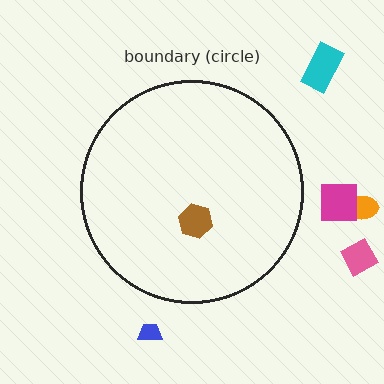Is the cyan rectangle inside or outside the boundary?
Outside.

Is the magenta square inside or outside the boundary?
Outside.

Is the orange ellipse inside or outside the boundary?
Outside.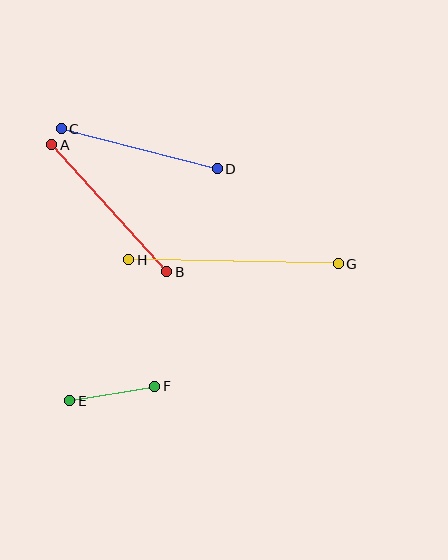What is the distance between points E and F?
The distance is approximately 86 pixels.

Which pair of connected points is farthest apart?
Points G and H are farthest apart.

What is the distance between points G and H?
The distance is approximately 210 pixels.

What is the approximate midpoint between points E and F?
The midpoint is at approximately (112, 393) pixels.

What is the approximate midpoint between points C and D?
The midpoint is at approximately (139, 149) pixels.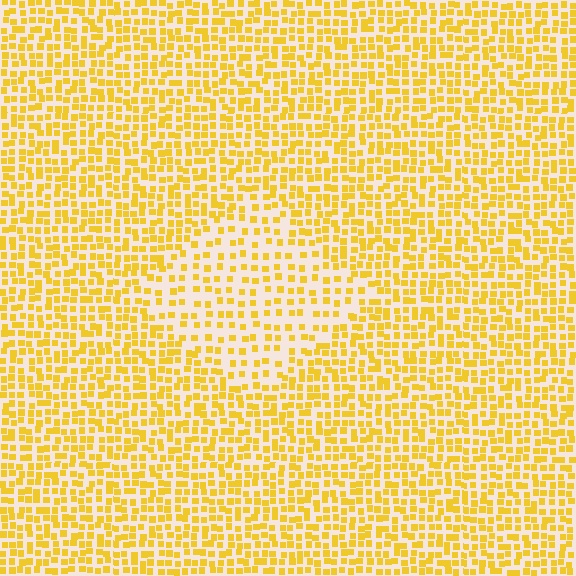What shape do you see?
I see a diamond.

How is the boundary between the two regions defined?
The boundary is defined by a change in element density (approximately 1.9x ratio). All elements are the same color, size, and shape.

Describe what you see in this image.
The image contains small yellow elements arranged at two different densities. A diamond-shaped region is visible where the elements are less densely packed than the surrounding area.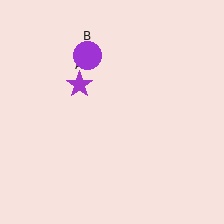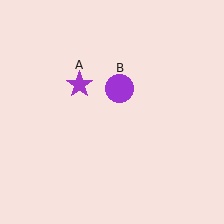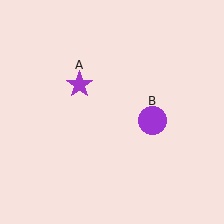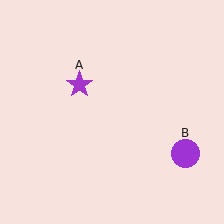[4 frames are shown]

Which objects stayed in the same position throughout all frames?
Purple star (object A) remained stationary.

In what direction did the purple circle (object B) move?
The purple circle (object B) moved down and to the right.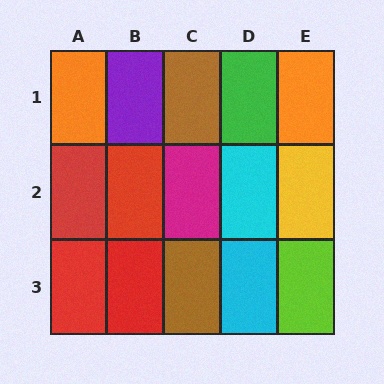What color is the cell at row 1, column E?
Orange.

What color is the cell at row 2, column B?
Red.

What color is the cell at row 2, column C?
Magenta.